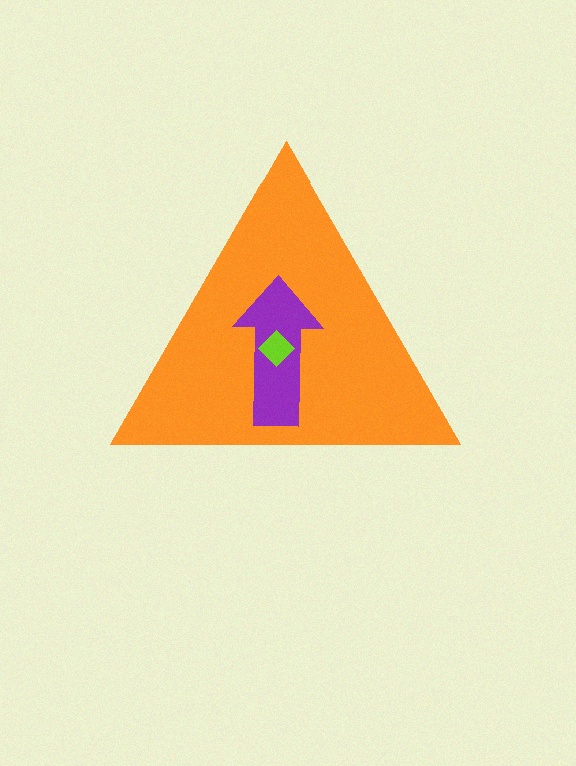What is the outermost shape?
The orange triangle.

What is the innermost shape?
The lime diamond.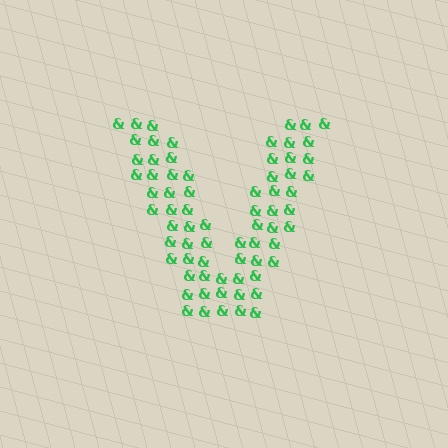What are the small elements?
The small elements are ampersands.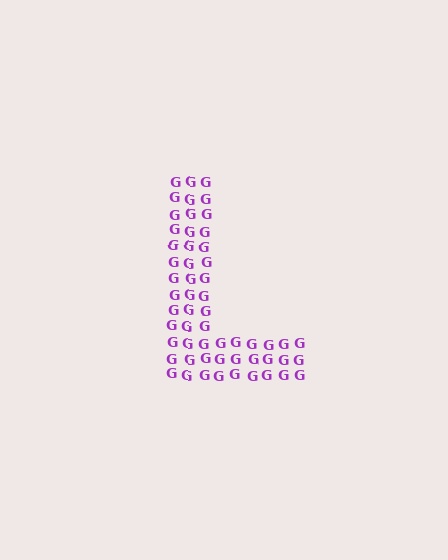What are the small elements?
The small elements are letter G's.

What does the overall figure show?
The overall figure shows the letter L.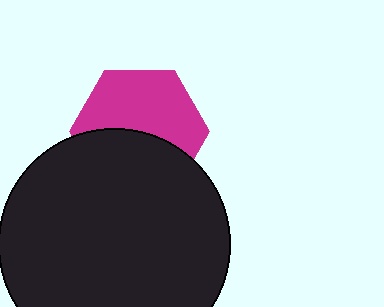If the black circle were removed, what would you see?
You would see the complete magenta hexagon.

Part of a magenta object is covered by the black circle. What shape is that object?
It is a hexagon.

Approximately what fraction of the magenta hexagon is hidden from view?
Roughly 45% of the magenta hexagon is hidden behind the black circle.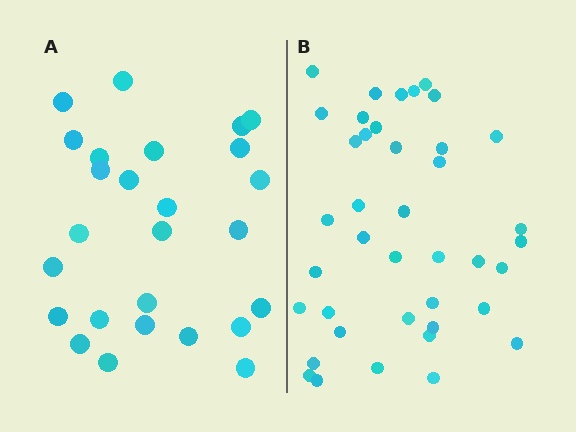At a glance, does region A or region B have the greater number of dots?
Region B (the right region) has more dots.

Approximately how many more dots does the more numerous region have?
Region B has approximately 15 more dots than region A.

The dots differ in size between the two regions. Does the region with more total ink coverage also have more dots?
No. Region A has more total ink coverage because its dots are larger, but region B actually contains more individual dots. Total area can be misleading — the number of items is what matters here.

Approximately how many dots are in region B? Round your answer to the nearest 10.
About 40 dots.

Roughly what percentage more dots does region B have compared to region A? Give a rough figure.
About 55% more.